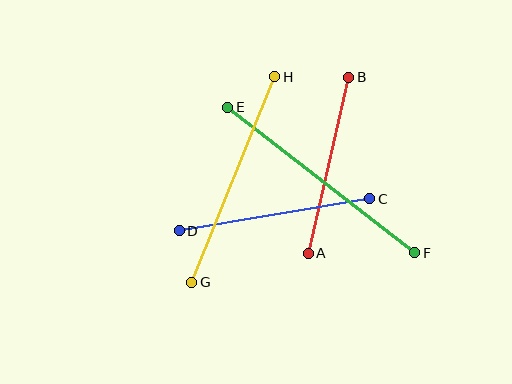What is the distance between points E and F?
The distance is approximately 237 pixels.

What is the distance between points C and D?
The distance is approximately 193 pixels.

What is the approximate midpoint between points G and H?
The midpoint is at approximately (233, 179) pixels.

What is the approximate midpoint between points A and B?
The midpoint is at approximately (328, 165) pixels.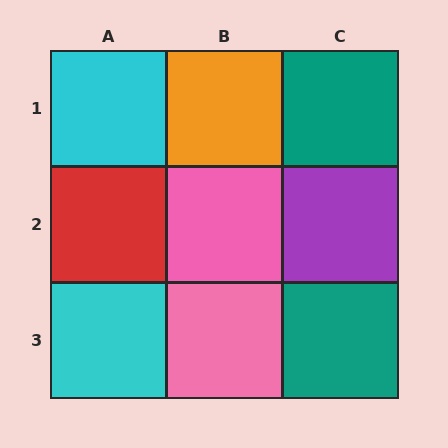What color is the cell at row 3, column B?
Pink.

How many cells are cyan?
2 cells are cyan.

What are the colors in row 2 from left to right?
Red, pink, purple.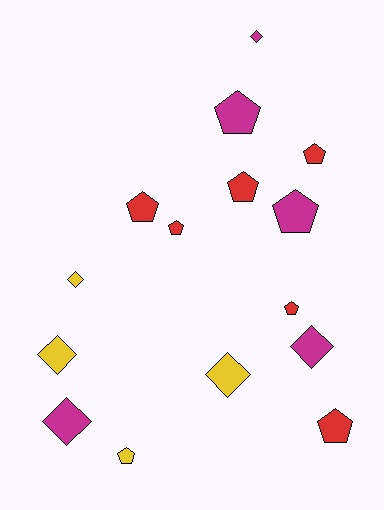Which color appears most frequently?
Red, with 6 objects.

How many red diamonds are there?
There are no red diamonds.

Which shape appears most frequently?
Pentagon, with 9 objects.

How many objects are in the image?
There are 15 objects.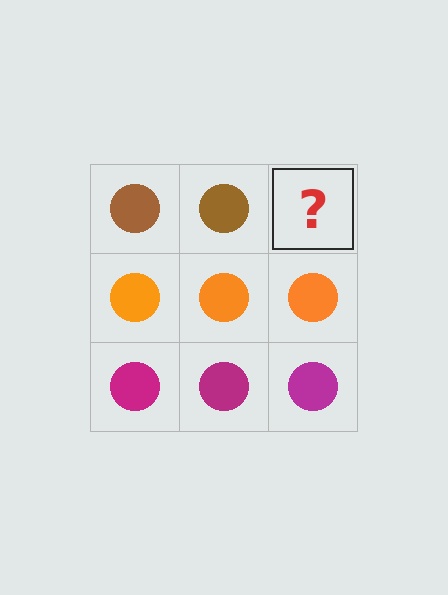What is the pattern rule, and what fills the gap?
The rule is that each row has a consistent color. The gap should be filled with a brown circle.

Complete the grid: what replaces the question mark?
The question mark should be replaced with a brown circle.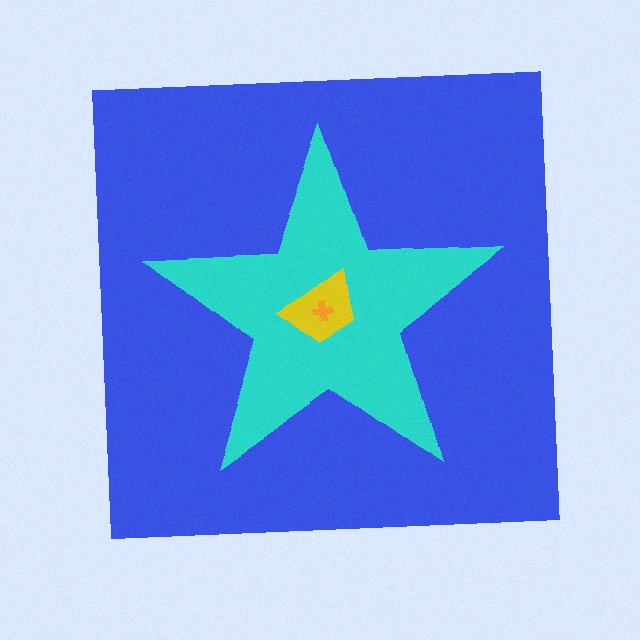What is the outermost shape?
The blue square.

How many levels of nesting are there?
4.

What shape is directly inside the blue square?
The cyan star.